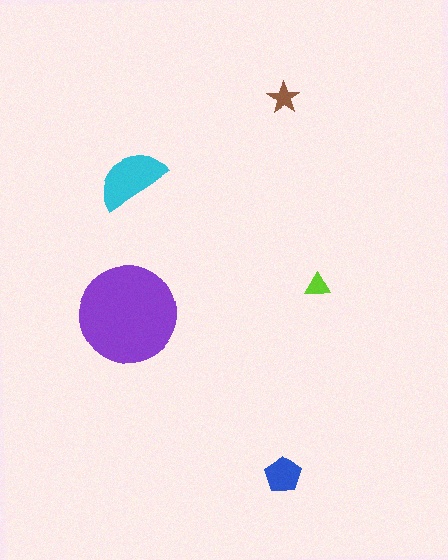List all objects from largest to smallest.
The purple circle, the cyan semicircle, the blue pentagon, the brown star, the lime triangle.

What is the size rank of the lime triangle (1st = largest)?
5th.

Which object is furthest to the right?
The lime triangle is rightmost.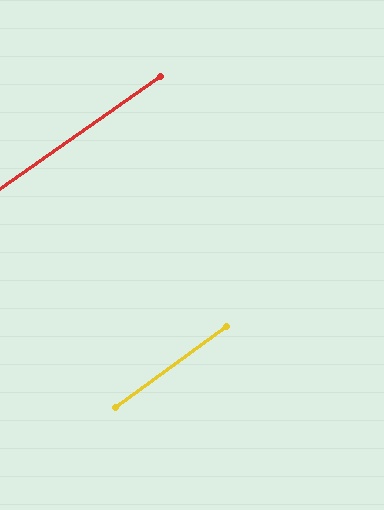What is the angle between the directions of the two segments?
Approximately 1 degree.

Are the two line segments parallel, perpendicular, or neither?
Parallel — their directions differ by only 1.2°.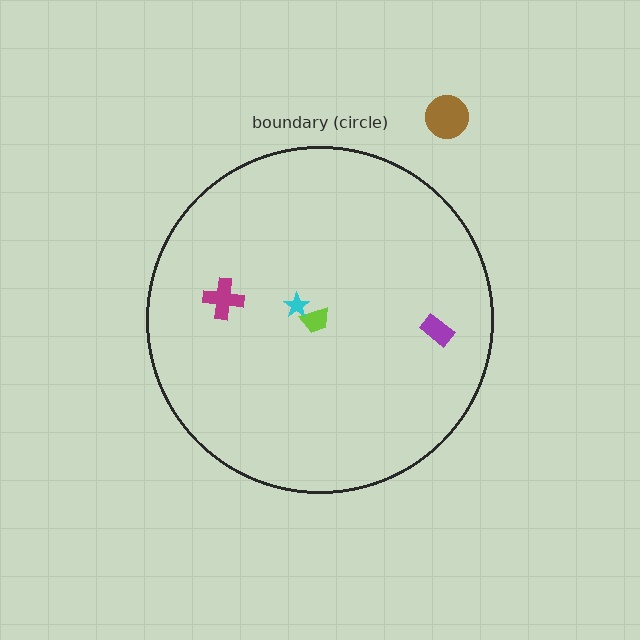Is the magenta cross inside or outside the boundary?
Inside.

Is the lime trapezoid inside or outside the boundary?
Inside.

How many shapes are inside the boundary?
4 inside, 1 outside.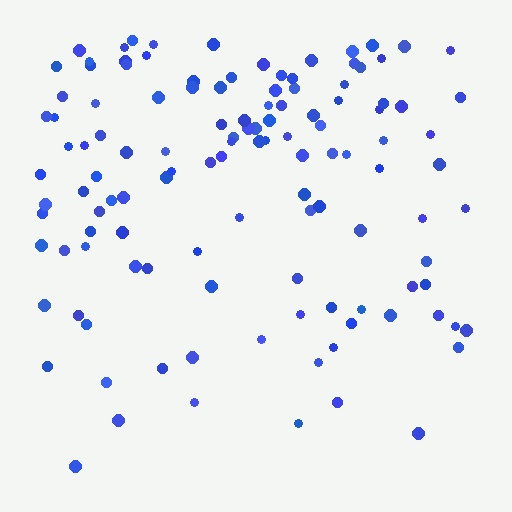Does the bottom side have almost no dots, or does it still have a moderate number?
Still a moderate number, just noticeably fewer than the top.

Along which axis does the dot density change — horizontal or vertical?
Vertical.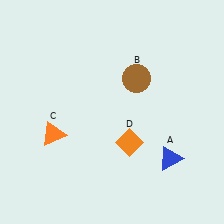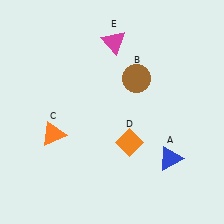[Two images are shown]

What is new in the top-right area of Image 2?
A magenta triangle (E) was added in the top-right area of Image 2.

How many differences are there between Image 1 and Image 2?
There is 1 difference between the two images.